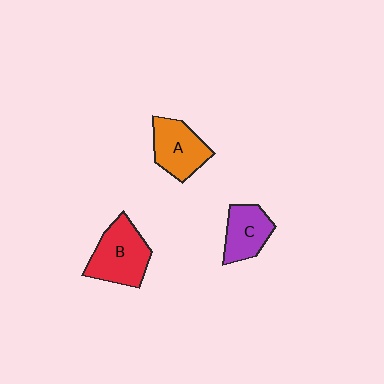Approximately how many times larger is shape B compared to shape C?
Approximately 1.4 times.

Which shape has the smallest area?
Shape C (purple).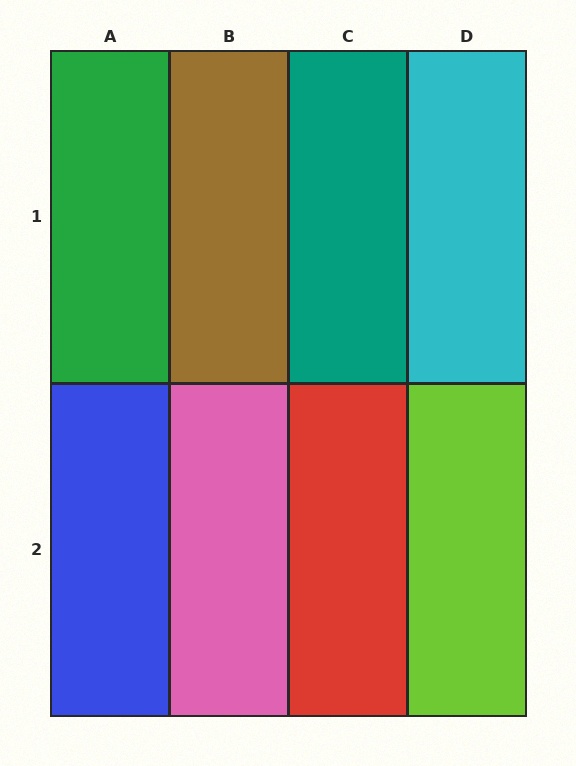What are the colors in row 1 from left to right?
Green, brown, teal, cyan.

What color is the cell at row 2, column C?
Red.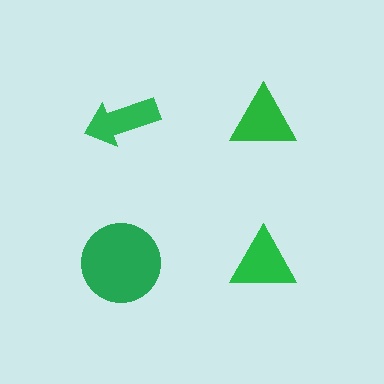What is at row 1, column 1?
A green arrow.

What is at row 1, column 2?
A green triangle.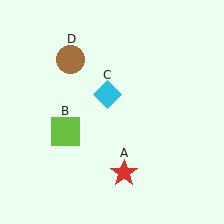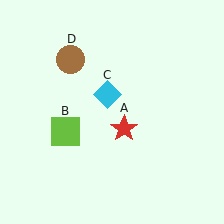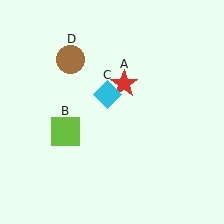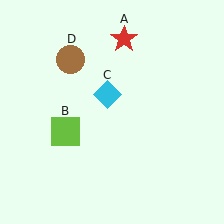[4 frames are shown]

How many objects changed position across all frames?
1 object changed position: red star (object A).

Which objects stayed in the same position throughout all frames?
Lime square (object B) and cyan diamond (object C) and brown circle (object D) remained stationary.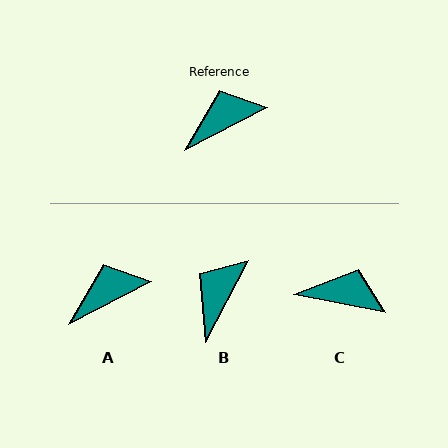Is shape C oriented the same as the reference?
No, it is off by about 39 degrees.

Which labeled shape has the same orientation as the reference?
A.